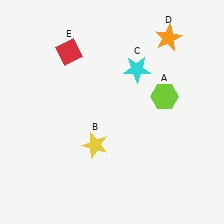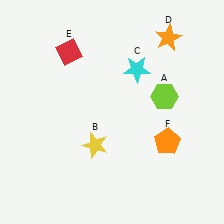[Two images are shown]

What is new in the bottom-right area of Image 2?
An orange pentagon (F) was added in the bottom-right area of Image 2.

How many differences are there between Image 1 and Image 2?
There is 1 difference between the two images.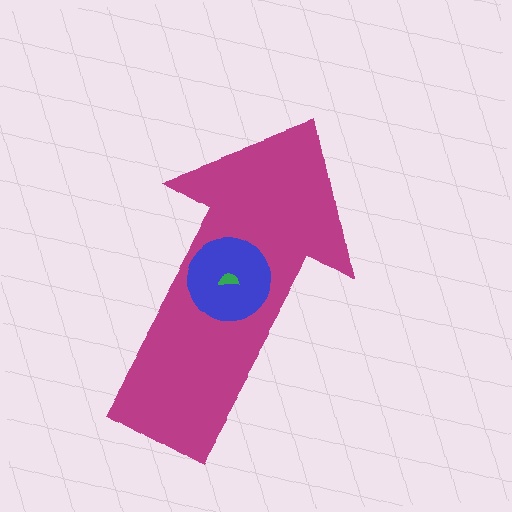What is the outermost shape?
The magenta arrow.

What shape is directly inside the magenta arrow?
The blue circle.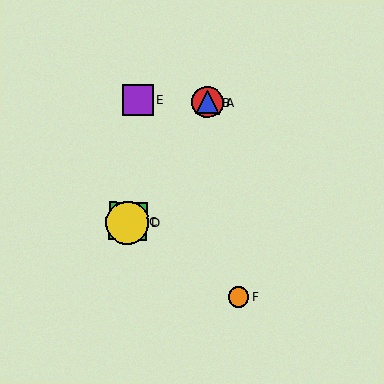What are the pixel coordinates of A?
Object A is at (207, 102).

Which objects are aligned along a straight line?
Objects A, B, C, D are aligned along a straight line.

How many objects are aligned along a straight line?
4 objects (A, B, C, D) are aligned along a straight line.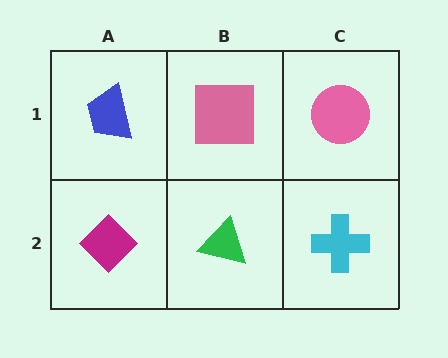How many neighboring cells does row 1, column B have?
3.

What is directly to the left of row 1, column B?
A blue trapezoid.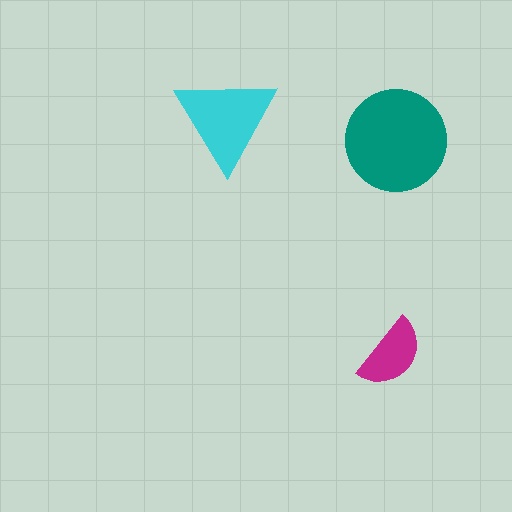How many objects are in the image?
There are 3 objects in the image.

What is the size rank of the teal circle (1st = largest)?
1st.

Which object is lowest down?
The magenta semicircle is bottommost.